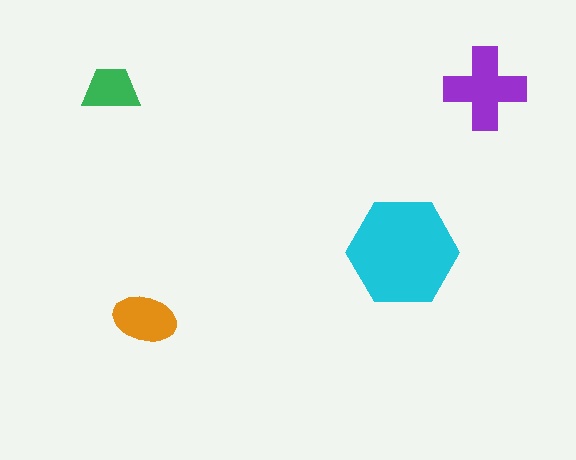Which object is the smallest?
The green trapezoid.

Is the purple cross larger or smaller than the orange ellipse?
Larger.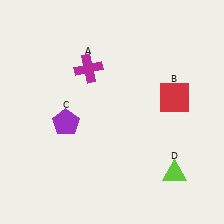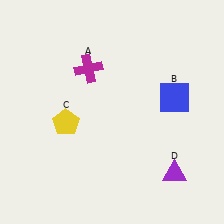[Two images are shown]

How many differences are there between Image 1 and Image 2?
There are 3 differences between the two images.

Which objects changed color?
B changed from red to blue. C changed from purple to yellow. D changed from lime to purple.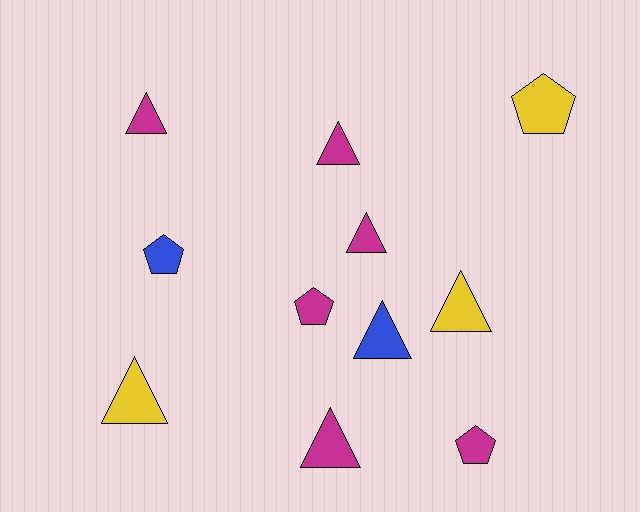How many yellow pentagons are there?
There is 1 yellow pentagon.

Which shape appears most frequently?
Triangle, with 7 objects.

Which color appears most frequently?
Magenta, with 6 objects.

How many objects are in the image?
There are 11 objects.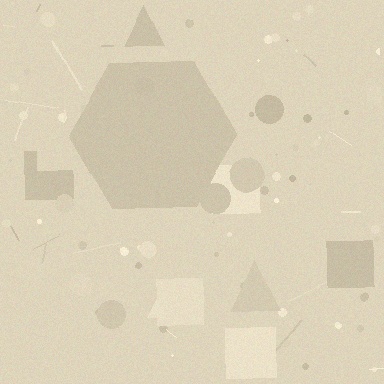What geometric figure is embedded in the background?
A hexagon is embedded in the background.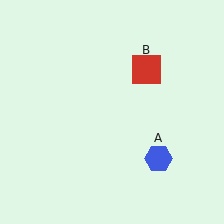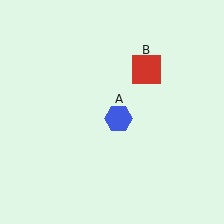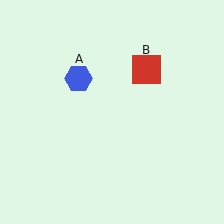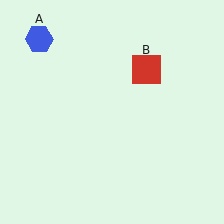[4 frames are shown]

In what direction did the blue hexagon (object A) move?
The blue hexagon (object A) moved up and to the left.